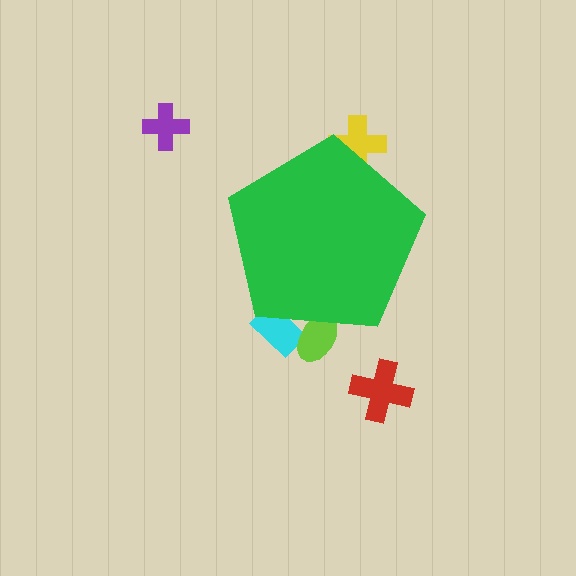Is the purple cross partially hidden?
No, the purple cross is fully visible.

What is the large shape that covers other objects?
A green pentagon.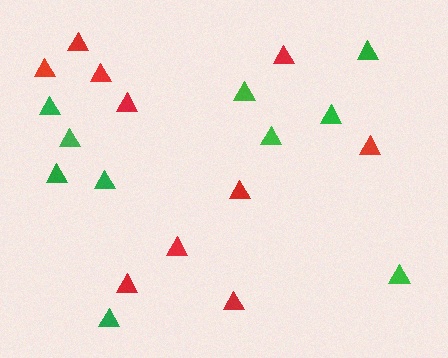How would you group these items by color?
There are 2 groups: one group of red triangles (10) and one group of green triangles (10).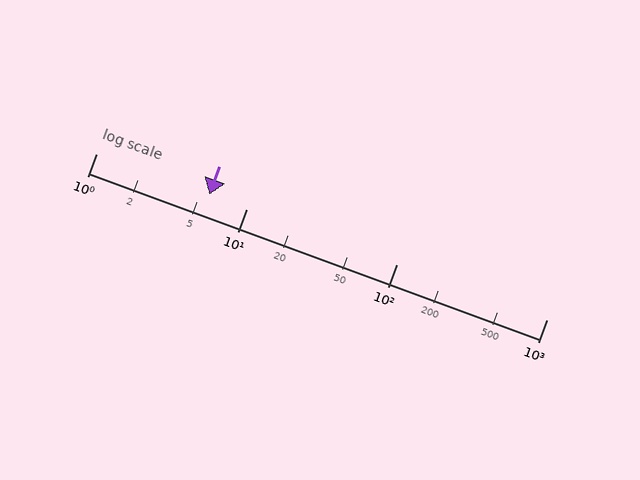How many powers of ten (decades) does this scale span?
The scale spans 3 decades, from 1 to 1000.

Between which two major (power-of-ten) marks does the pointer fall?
The pointer is between 1 and 10.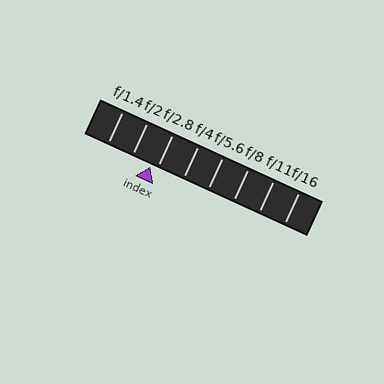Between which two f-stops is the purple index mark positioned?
The index mark is between f/2 and f/2.8.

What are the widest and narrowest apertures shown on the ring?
The widest aperture shown is f/1.4 and the narrowest is f/16.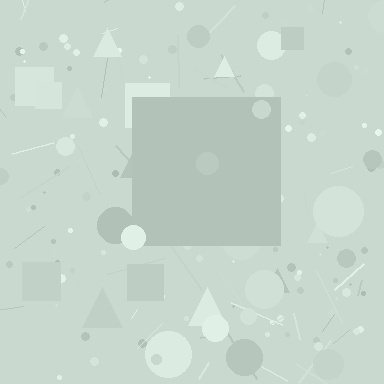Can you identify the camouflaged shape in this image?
The camouflaged shape is a square.